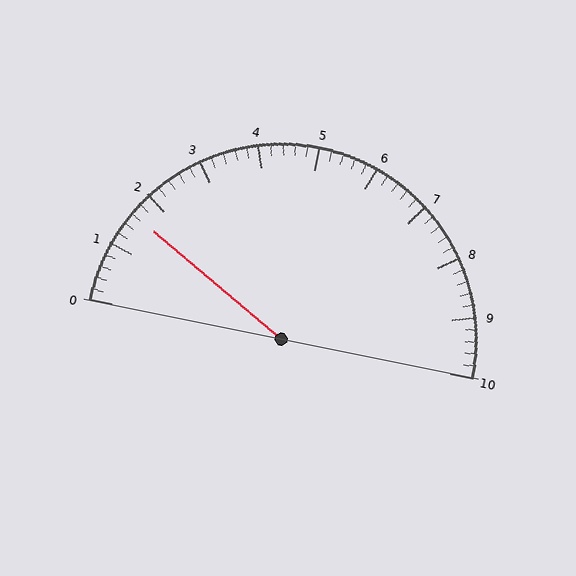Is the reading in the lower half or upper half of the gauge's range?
The reading is in the lower half of the range (0 to 10).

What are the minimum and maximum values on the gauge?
The gauge ranges from 0 to 10.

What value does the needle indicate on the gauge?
The needle indicates approximately 1.6.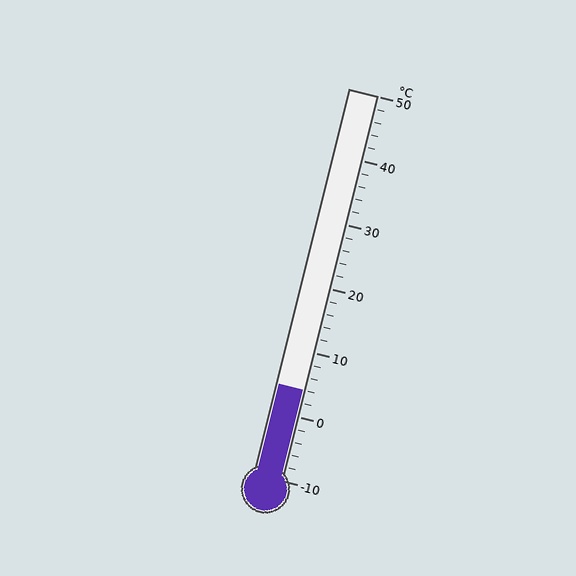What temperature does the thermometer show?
The thermometer shows approximately 4°C.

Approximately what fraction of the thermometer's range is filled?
The thermometer is filled to approximately 25% of its range.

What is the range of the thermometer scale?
The thermometer scale ranges from -10°C to 50°C.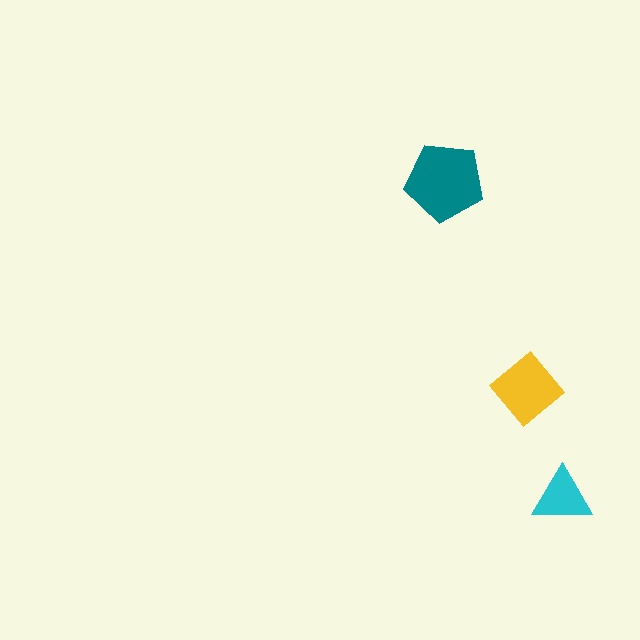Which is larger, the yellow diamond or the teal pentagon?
The teal pentagon.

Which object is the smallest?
The cyan triangle.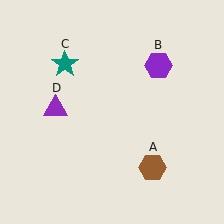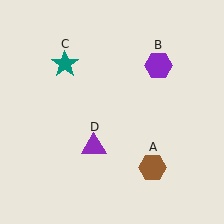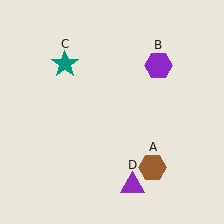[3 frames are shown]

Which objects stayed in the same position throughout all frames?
Brown hexagon (object A) and purple hexagon (object B) and teal star (object C) remained stationary.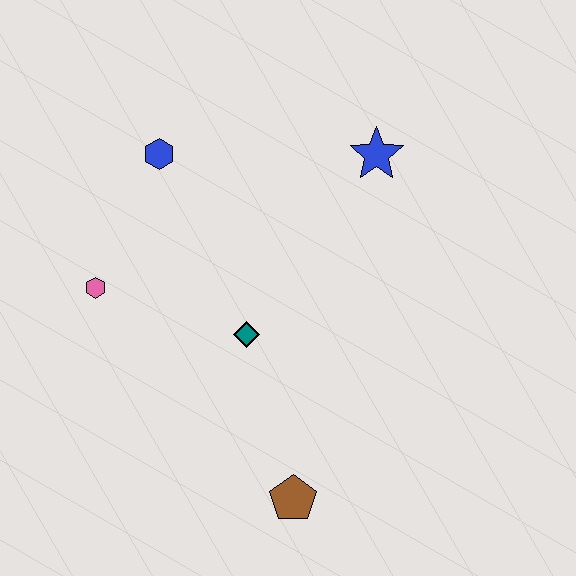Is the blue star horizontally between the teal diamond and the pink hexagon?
No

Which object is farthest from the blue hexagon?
The brown pentagon is farthest from the blue hexagon.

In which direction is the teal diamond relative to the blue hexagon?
The teal diamond is below the blue hexagon.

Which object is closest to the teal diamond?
The pink hexagon is closest to the teal diamond.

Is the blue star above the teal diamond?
Yes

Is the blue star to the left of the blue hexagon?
No